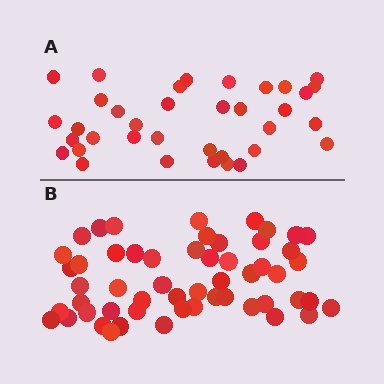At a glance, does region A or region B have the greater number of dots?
Region B (the bottom region) has more dots.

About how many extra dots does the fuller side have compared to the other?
Region B has approximately 20 more dots than region A.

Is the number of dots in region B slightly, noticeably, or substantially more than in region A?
Region B has substantially more. The ratio is roughly 1.5 to 1.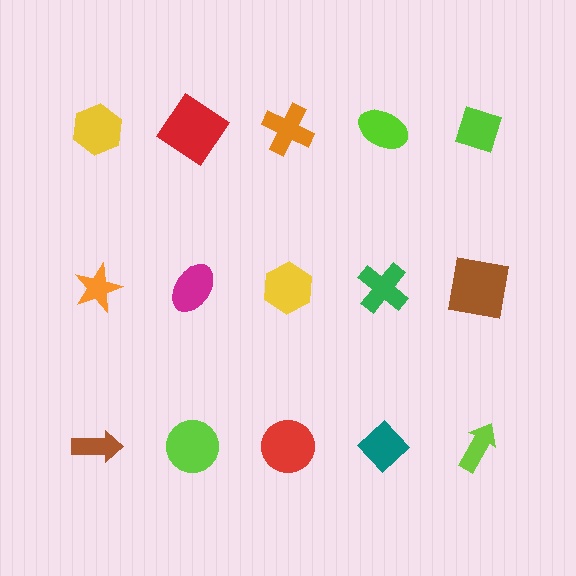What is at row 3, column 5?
A lime arrow.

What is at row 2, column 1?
An orange star.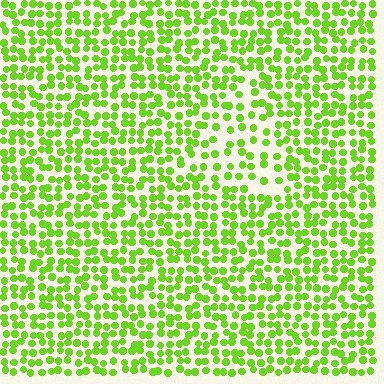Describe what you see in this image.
The image contains small lime elements arranged at two different densities. A triangle-shaped region is visible where the elements are less densely packed than the surrounding area.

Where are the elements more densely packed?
The elements are more densely packed outside the triangle boundary.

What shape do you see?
I see a triangle.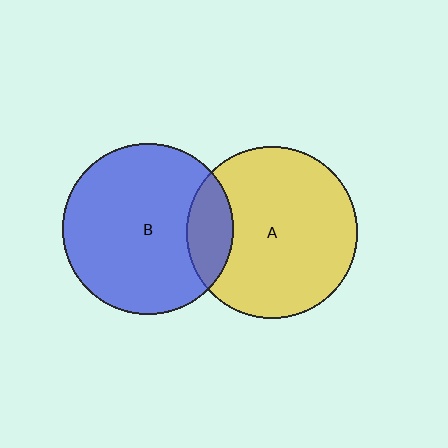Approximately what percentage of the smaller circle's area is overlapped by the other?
Approximately 15%.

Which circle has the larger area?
Circle B (blue).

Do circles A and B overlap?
Yes.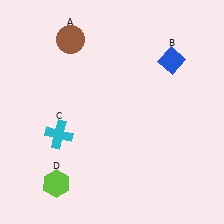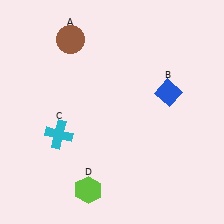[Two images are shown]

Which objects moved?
The objects that moved are: the blue diamond (B), the lime hexagon (D).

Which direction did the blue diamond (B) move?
The blue diamond (B) moved down.